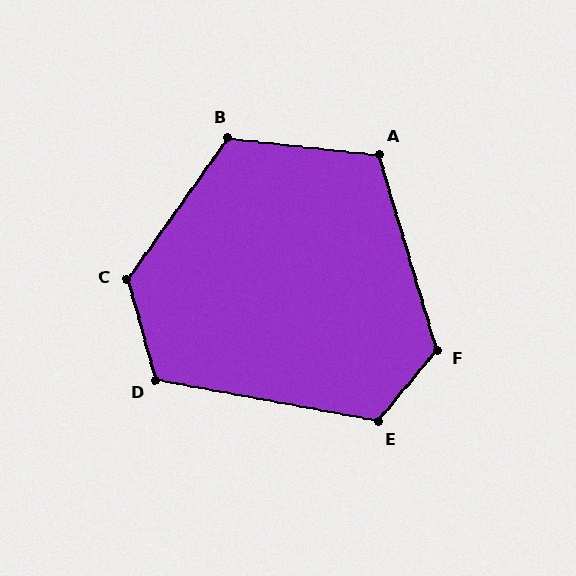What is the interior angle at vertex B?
Approximately 119 degrees (obtuse).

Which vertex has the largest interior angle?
C, at approximately 129 degrees.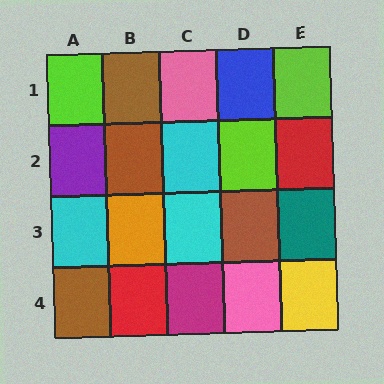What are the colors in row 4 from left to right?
Brown, red, magenta, pink, yellow.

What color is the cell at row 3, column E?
Teal.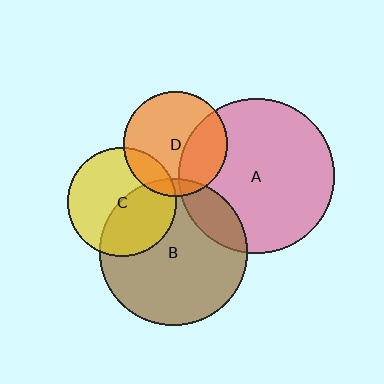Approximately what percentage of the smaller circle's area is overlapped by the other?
Approximately 15%.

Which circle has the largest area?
Circle A (pink).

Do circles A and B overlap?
Yes.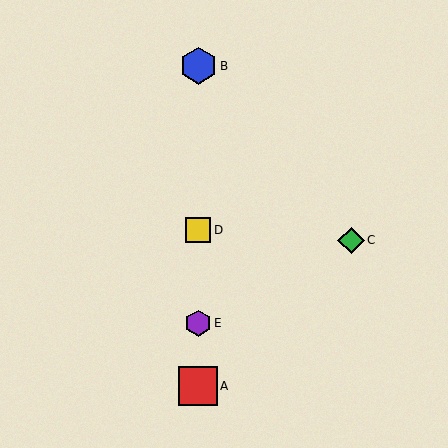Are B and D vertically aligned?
Yes, both are at x≈198.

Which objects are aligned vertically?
Objects A, B, D, E are aligned vertically.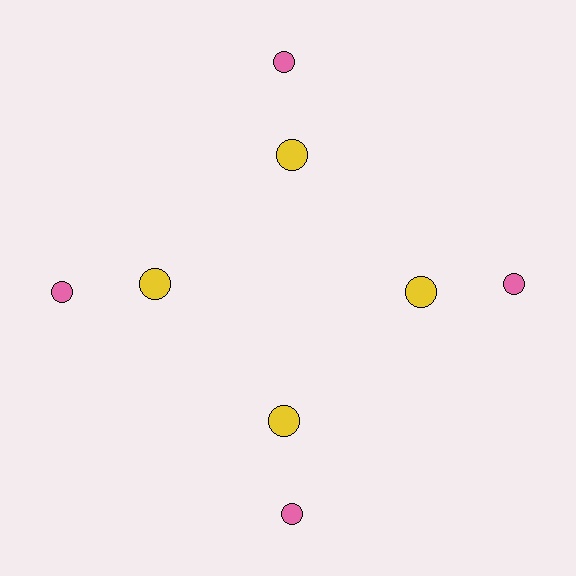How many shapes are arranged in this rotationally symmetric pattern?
There are 8 shapes, arranged in 4 groups of 2.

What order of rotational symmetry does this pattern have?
This pattern has 4-fold rotational symmetry.